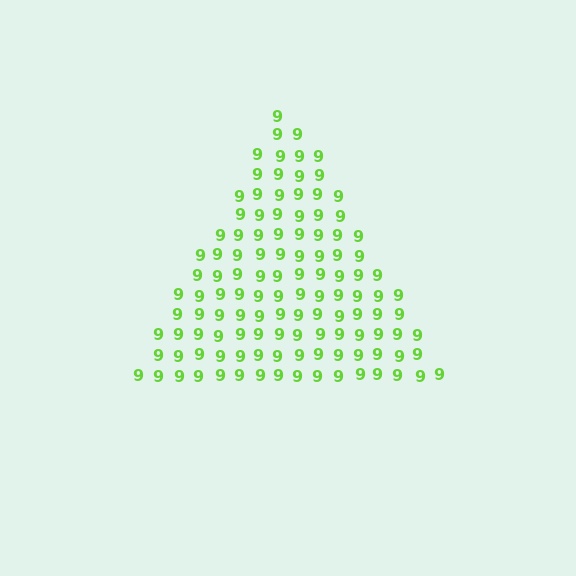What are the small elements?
The small elements are digit 9's.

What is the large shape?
The large shape is a triangle.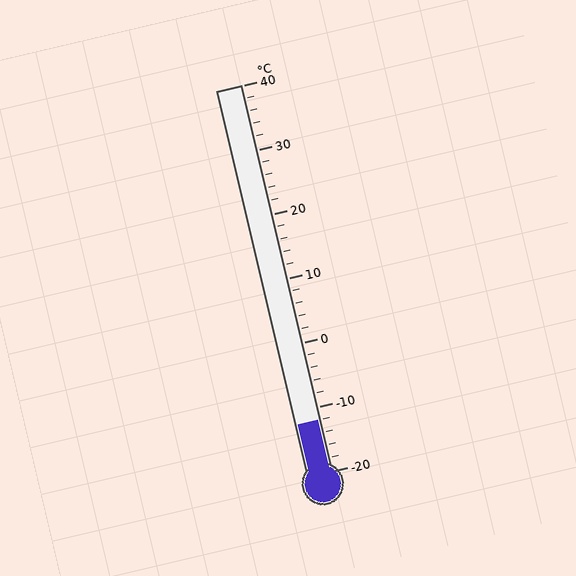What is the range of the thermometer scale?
The thermometer scale ranges from -20°C to 40°C.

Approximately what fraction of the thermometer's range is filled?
The thermometer is filled to approximately 15% of its range.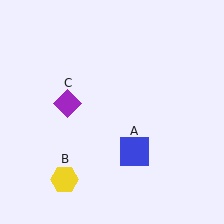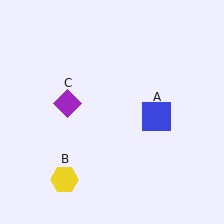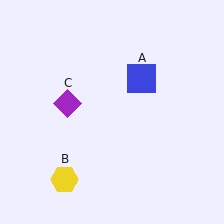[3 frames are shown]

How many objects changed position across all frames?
1 object changed position: blue square (object A).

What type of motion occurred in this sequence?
The blue square (object A) rotated counterclockwise around the center of the scene.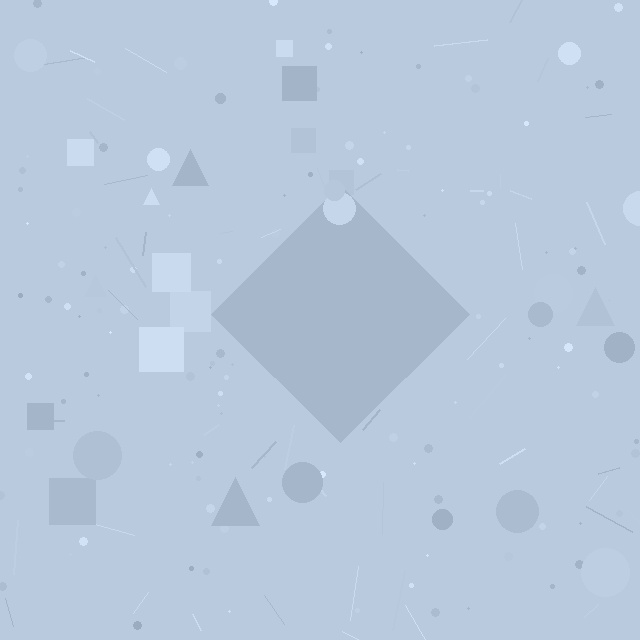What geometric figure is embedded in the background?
A diamond is embedded in the background.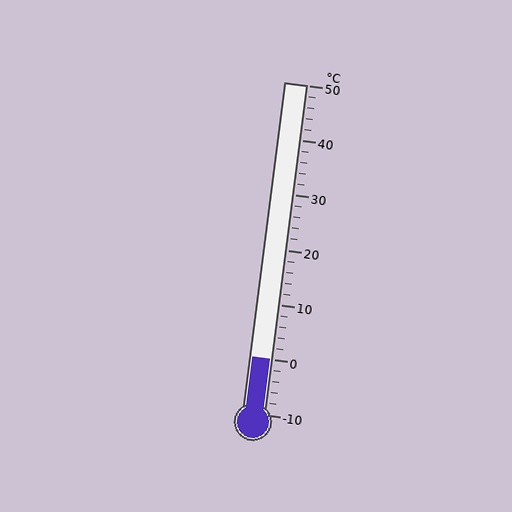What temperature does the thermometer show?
The thermometer shows approximately 0°C.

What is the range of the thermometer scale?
The thermometer scale ranges from -10°C to 50°C.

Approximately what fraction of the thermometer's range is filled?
The thermometer is filled to approximately 15% of its range.